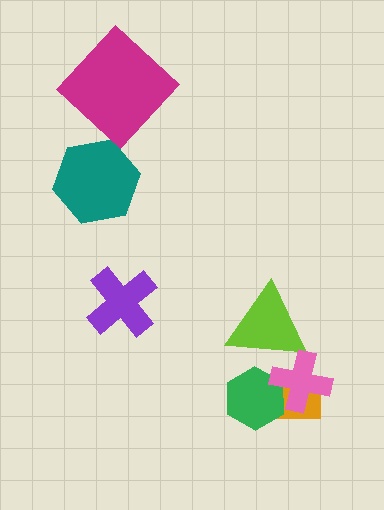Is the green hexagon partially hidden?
Yes, it is partially covered by another shape.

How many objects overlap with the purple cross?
0 objects overlap with the purple cross.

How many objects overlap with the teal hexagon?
0 objects overlap with the teal hexagon.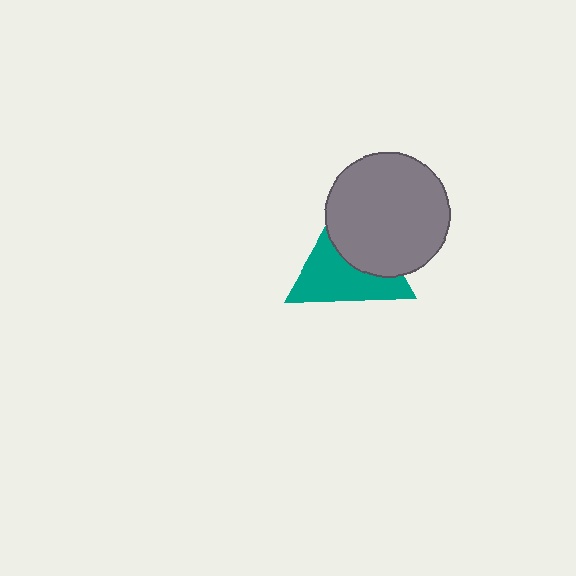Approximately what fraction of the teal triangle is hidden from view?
Roughly 44% of the teal triangle is hidden behind the gray circle.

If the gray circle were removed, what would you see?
You would see the complete teal triangle.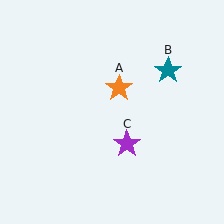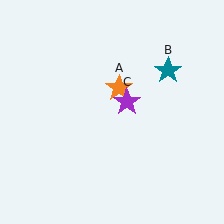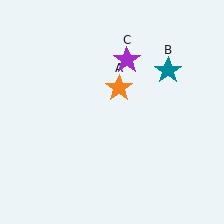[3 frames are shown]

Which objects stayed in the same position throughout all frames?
Orange star (object A) and teal star (object B) remained stationary.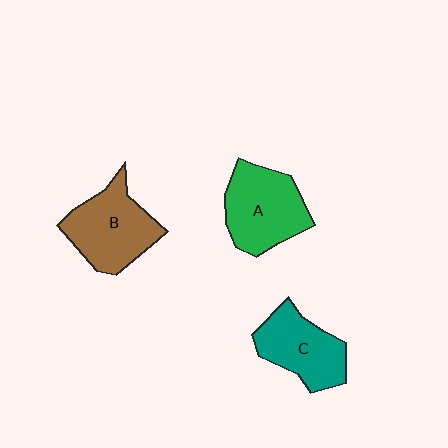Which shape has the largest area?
Shape A (green).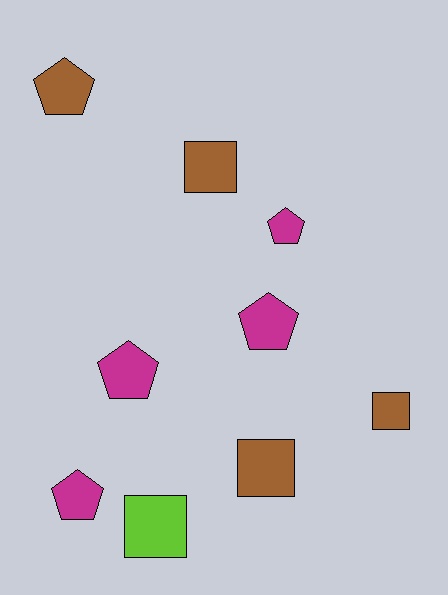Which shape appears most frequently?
Pentagon, with 5 objects.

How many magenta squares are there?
There are no magenta squares.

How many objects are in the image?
There are 9 objects.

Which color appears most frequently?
Brown, with 4 objects.